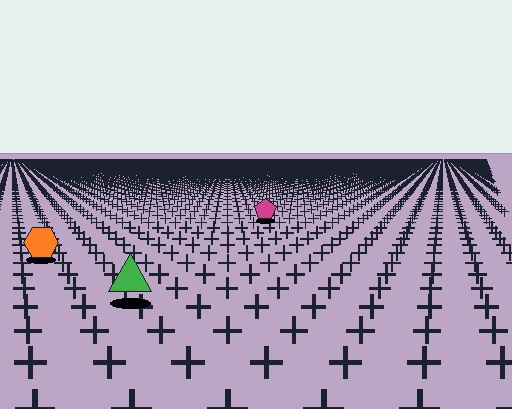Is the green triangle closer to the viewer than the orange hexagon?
Yes. The green triangle is closer — you can tell from the texture gradient: the ground texture is coarser near it.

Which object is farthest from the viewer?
The magenta pentagon is farthest from the viewer. It appears smaller and the ground texture around it is denser.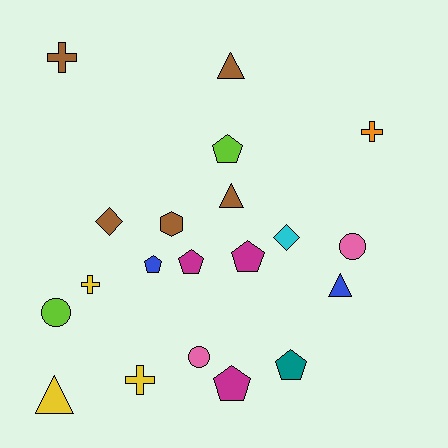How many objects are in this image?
There are 20 objects.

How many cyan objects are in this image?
There is 1 cyan object.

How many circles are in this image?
There are 3 circles.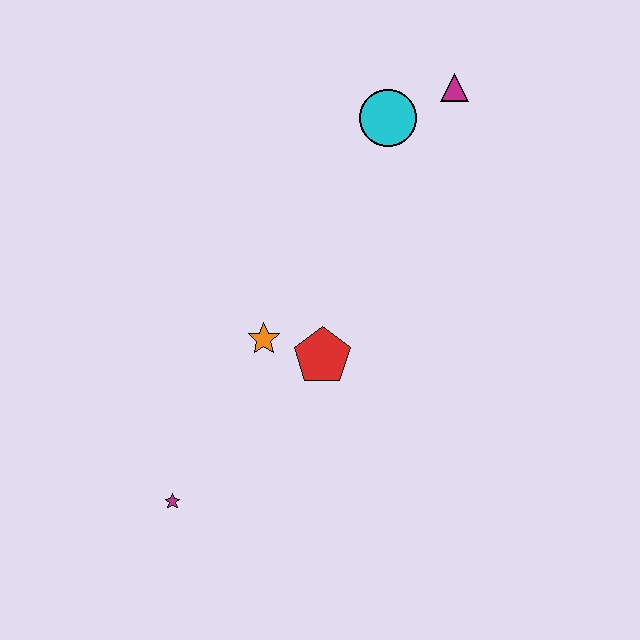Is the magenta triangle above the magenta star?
Yes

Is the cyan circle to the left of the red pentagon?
No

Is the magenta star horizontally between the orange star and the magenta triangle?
No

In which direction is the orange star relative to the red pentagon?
The orange star is to the left of the red pentagon.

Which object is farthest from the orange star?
The magenta triangle is farthest from the orange star.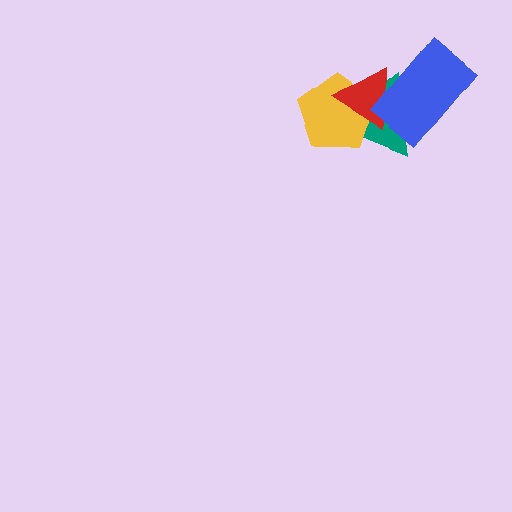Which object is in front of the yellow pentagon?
The red triangle is in front of the yellow pentagon.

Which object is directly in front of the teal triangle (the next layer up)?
The yellow pentagon is directly in front of the teal triangle.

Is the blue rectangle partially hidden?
No, no other shape covers it.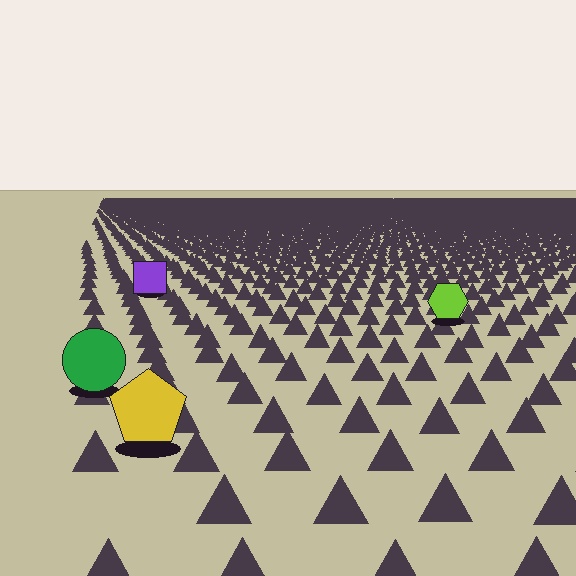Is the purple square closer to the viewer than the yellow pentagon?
No. The yellow pentagon is closer — you can tell from the texture gradient: the ground texture is coarser near it.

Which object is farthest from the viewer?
The purple square is farthest from the viewer. It appears smaller and the ground texture around it is denser.